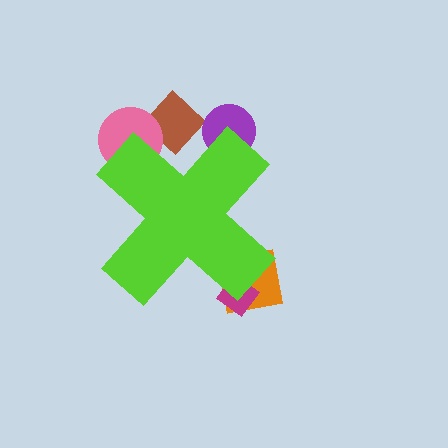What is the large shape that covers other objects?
A lime cross.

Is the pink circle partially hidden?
Yes, the pink circle is partially hidden behind the lime cross.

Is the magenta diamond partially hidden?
Yes, the magenta diamond is partially hidden behind the lime cross.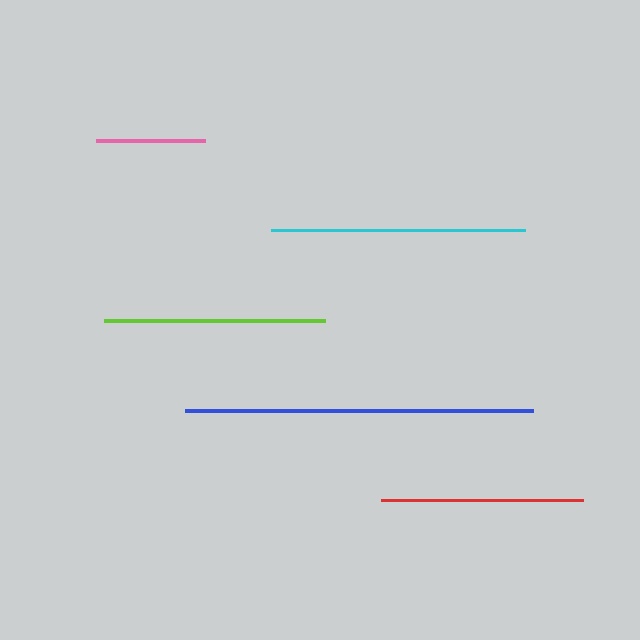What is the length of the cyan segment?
The cyan segment is approximately 254 pixels long.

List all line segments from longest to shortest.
From longest to shortest: blue, cyan, lime, red, pink.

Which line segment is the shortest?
The pink line is the shortest at approximately 108 pixels.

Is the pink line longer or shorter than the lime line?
The lime line is longer than the pink line.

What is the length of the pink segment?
The pink segment is approximately 108 pixels long.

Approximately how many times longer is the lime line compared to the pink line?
The lime line is approximately 2.0 times the length of the pink line.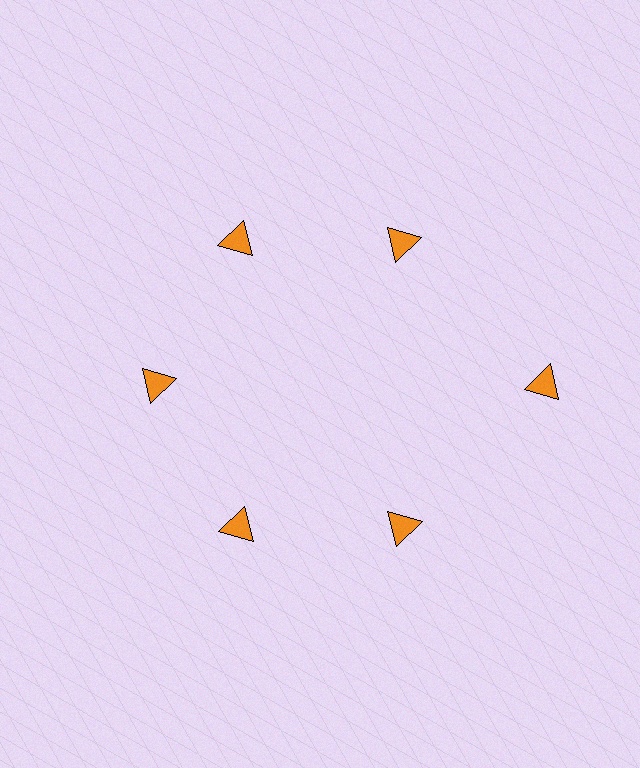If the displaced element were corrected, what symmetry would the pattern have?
It would have 6-fold rotational symmetry — the pattern would map onto itself every 60 degrees.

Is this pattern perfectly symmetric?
No. The 6 orange triangles are arranged in a ring, but one element near the 3 o'clock position is pushed outward from the center, breaking the 6-fold rotational symmetry.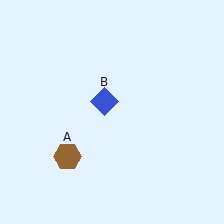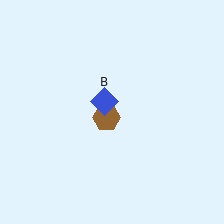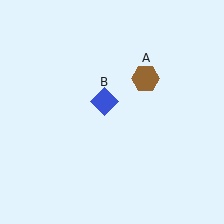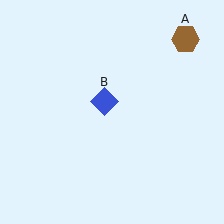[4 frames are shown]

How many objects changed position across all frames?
1 object changed position: brown hexagon (object A).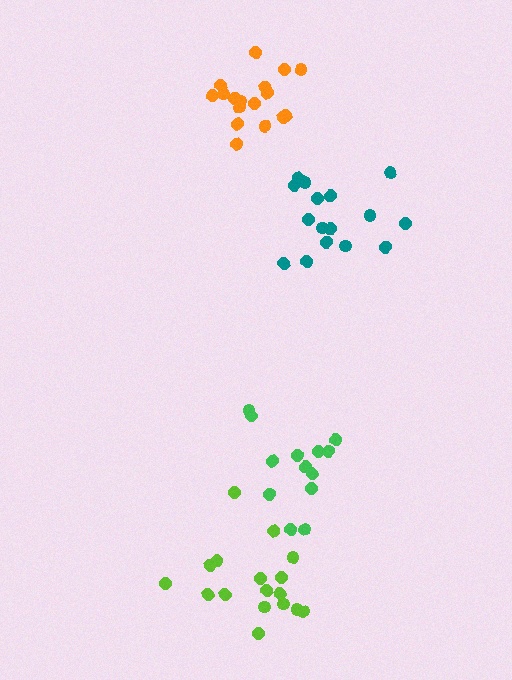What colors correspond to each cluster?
The clusters are colored: lime, orange, teal, green.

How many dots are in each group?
Group 1: 17 dots, Group 2: 17 dots, Group 3: 16 dots, Group 4: 13 dots (63 total).